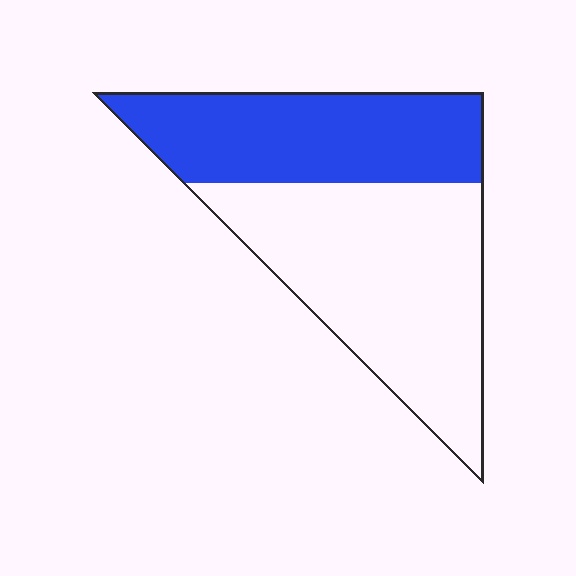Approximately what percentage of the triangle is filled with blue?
Approximately 40%.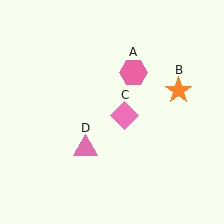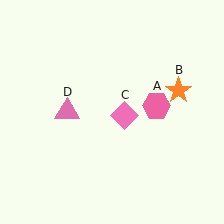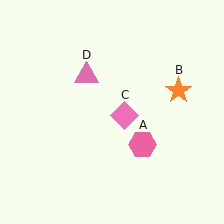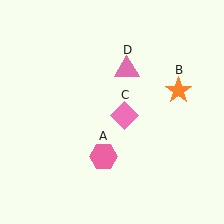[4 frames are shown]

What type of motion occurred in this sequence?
The pink hexagon (object A), pink triangle (object D) rotated clockwise around the center of the scene.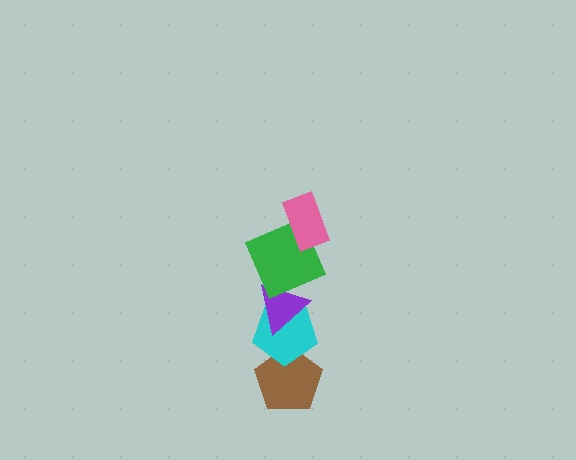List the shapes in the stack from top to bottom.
From top to bottom: the pink rectangle, the green square, the purple triangle, the cyan pentagon, the brown pentagon.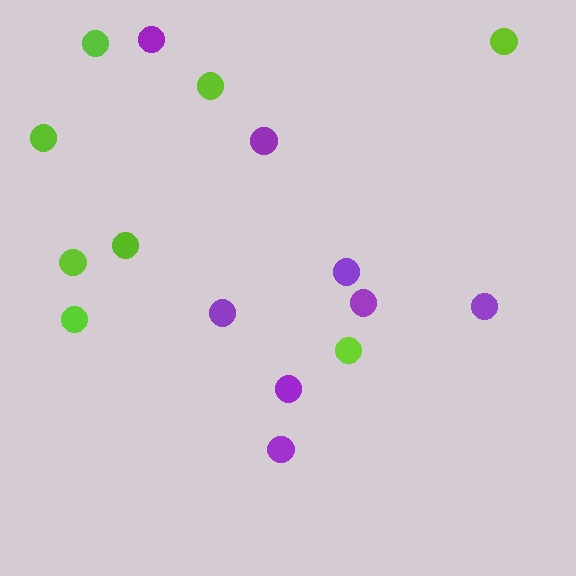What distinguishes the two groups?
There are 2 groups: one group of lime circles (8) and one group of purple circles (8).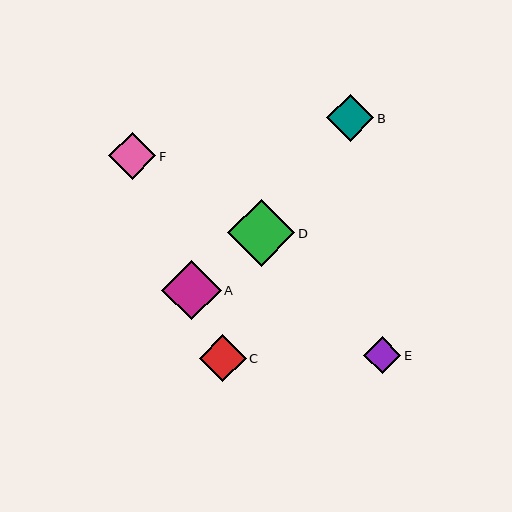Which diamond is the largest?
Diamond D is the largest with a size of approximately 67 pixels.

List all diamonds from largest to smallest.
From largest to smallest: D, A, B, F, C, E.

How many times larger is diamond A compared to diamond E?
Diamond A is approximately 1.6 times the size of diamond E.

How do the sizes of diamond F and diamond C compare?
Diamond F and diamond C are approximately the same size.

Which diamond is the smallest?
Diamond E is the smallest with a size of approximately 37 pixels.